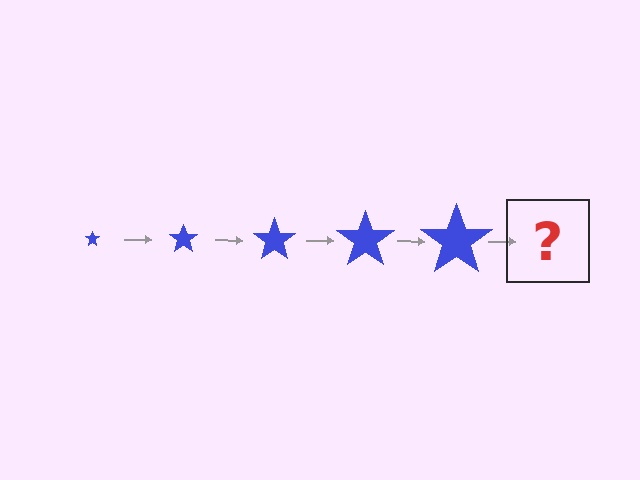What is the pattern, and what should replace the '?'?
The pattern is that the star gets progressively larger each step. The '?' should be a blue star, larger than the previous one.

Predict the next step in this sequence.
The next step is a blue star, larger than the previous one.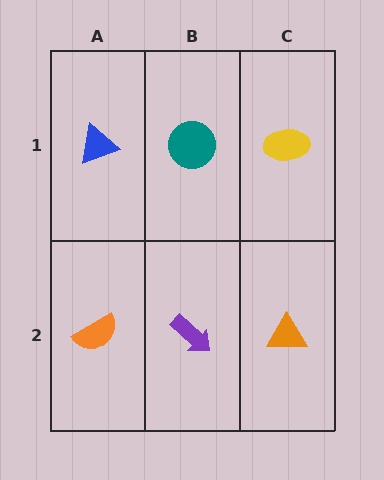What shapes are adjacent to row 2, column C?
A yellow ellipse (row 1, column C), a purple arrow (row 2, column B).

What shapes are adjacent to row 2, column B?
A teal circle (row 1, column B), an orange semicircle (row 2, column A), an orange triangle (row 2, column C).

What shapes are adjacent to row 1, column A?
An orange semicircle (row 2, column A), a teal circle (row 1, column B).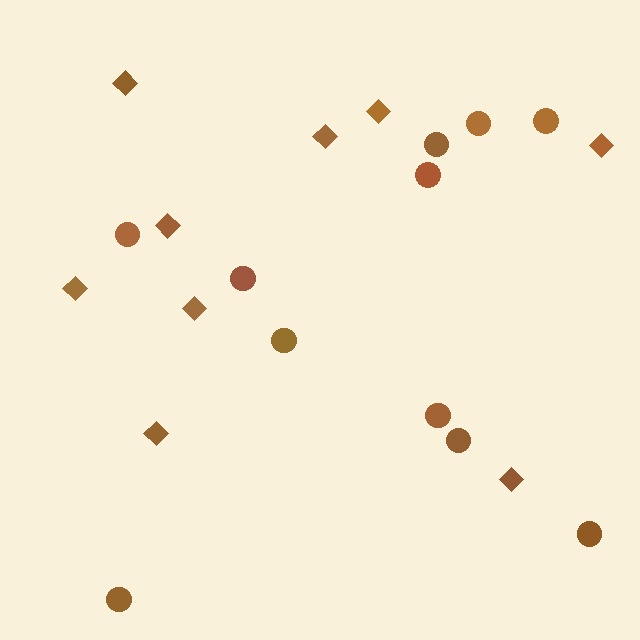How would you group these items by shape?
There are 2 groups: one group of diamonds (9) and one group of circles (11).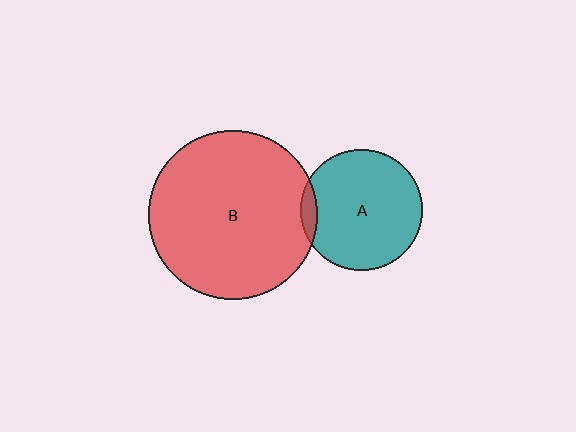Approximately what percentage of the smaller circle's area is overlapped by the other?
Approximately 5%.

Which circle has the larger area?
Circle B (red).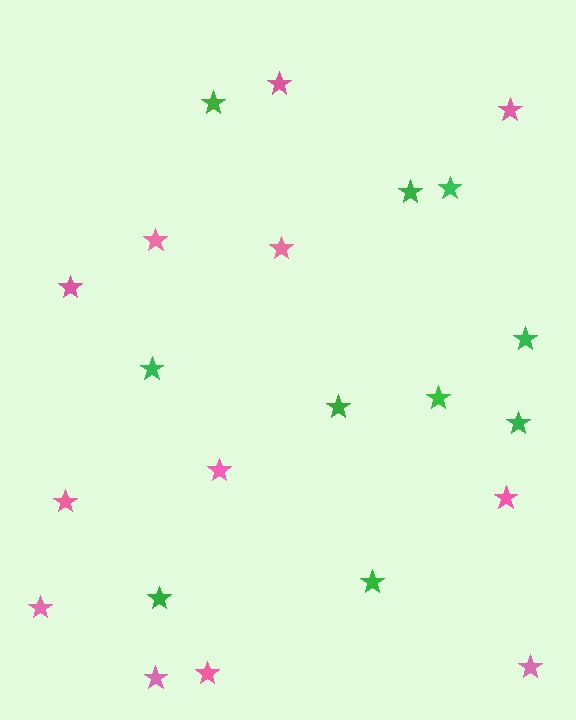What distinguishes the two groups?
There are 2 groups: one group of green stars (10) and one group of pink stars (12).